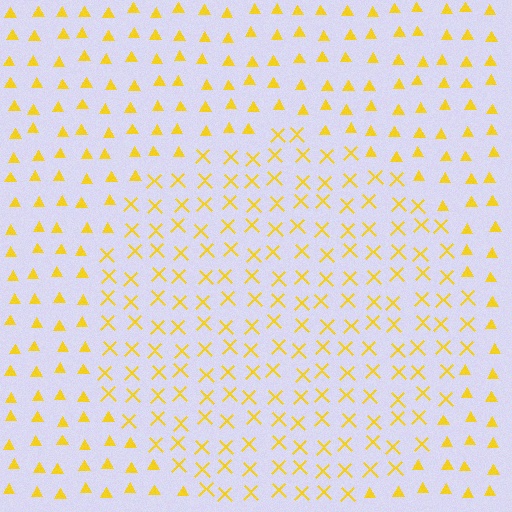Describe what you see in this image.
The image is filled with small yellow elements arranged in a uniform grid. A circle-shaped region contains X marks, while the surrounding area contains triangles. The boundary is defined purely by the change in element shape.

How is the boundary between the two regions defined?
The boundary is defined by a change in element shape: X marks inside vs. triangles outside. All elements share the same color and spacing.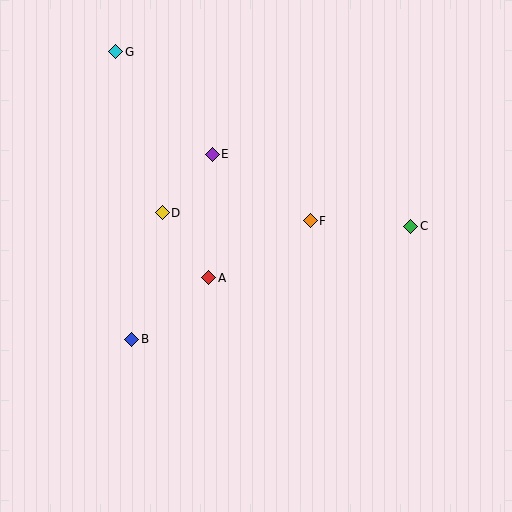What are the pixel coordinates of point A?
Point A is at (209, 278).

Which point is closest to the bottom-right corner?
Point C is closest to the bottom-right corner.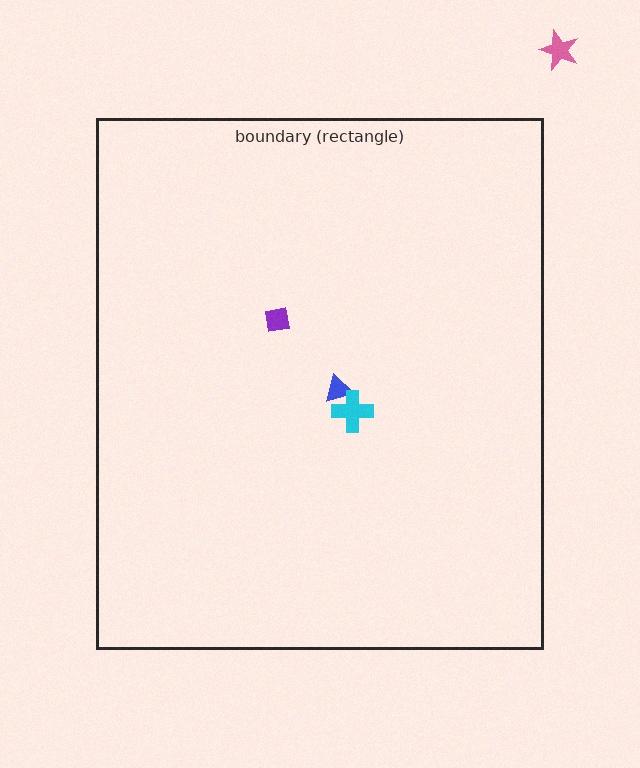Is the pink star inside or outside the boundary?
Outside.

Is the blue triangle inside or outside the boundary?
Inside.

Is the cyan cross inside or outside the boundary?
Inside.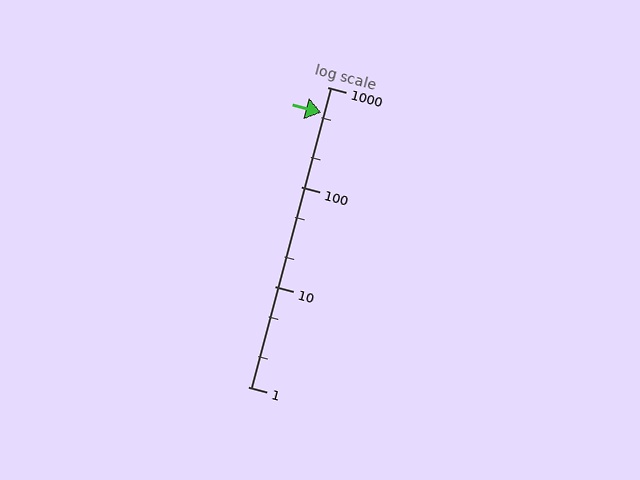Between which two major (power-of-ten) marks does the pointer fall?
The pointer is between 100 and 1000.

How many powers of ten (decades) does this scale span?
The scale spans 3 decades, from 1 to 1000.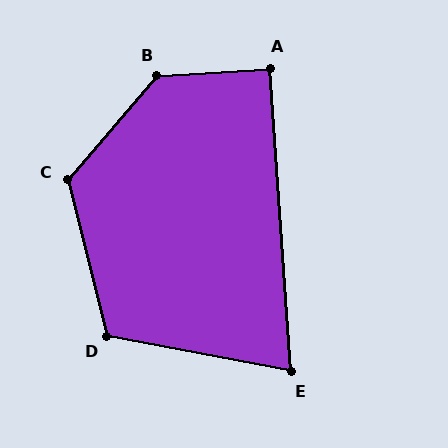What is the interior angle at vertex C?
Approximately 125 degrees (obtuse).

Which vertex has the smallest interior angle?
E, at approximately 75 degrees.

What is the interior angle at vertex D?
Approximately 115 degrees (obtuse).